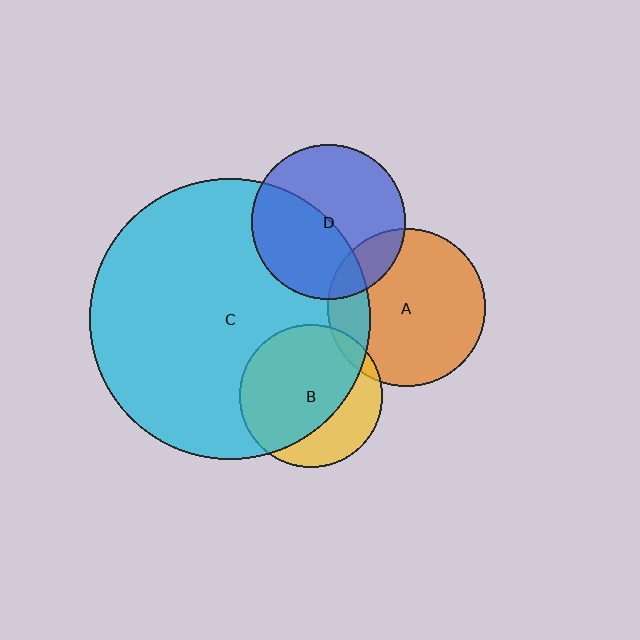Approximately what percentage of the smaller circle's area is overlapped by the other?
Approximately 20%.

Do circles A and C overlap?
Yes.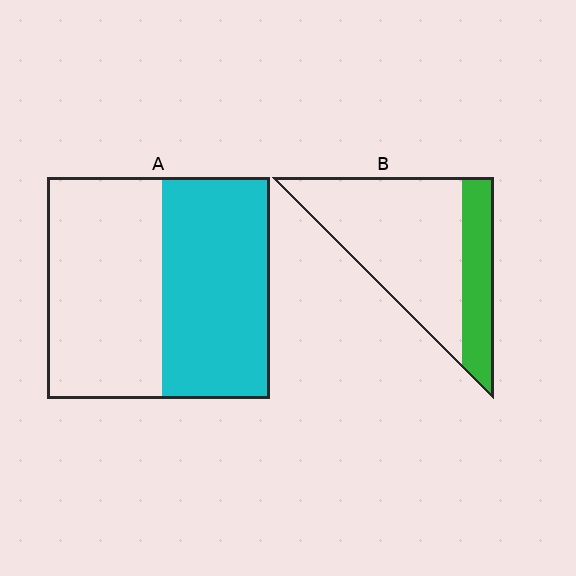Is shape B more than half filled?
No.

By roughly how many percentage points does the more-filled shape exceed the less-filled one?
By roughly 20 percentage points (A over B).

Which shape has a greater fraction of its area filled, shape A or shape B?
Shape A.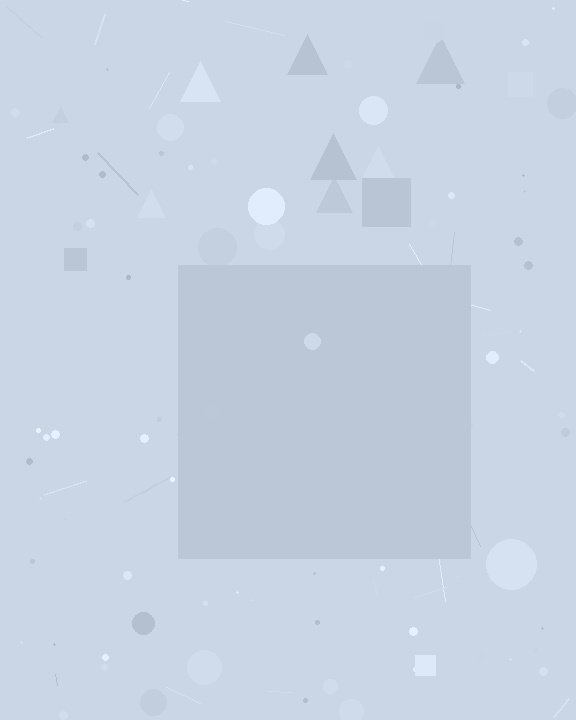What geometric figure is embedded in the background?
A square is embedded in the background.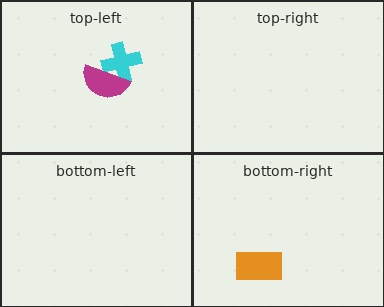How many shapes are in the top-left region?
2.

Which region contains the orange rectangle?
The bottom-right region.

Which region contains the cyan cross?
The top-left region.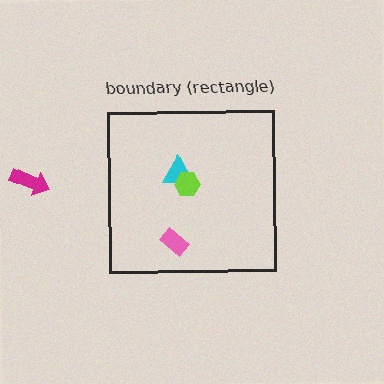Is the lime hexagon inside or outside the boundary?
Inside.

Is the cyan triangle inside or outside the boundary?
Inside.